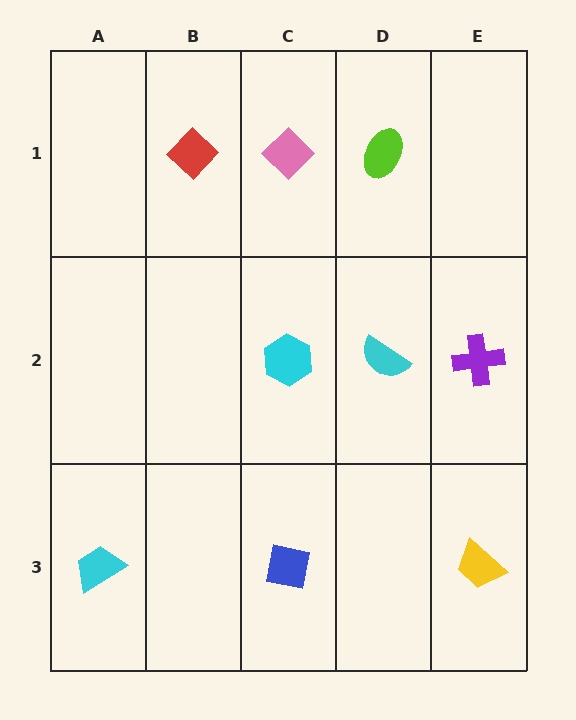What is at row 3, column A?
A cyan trapezoid.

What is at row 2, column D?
A cyan semicircle.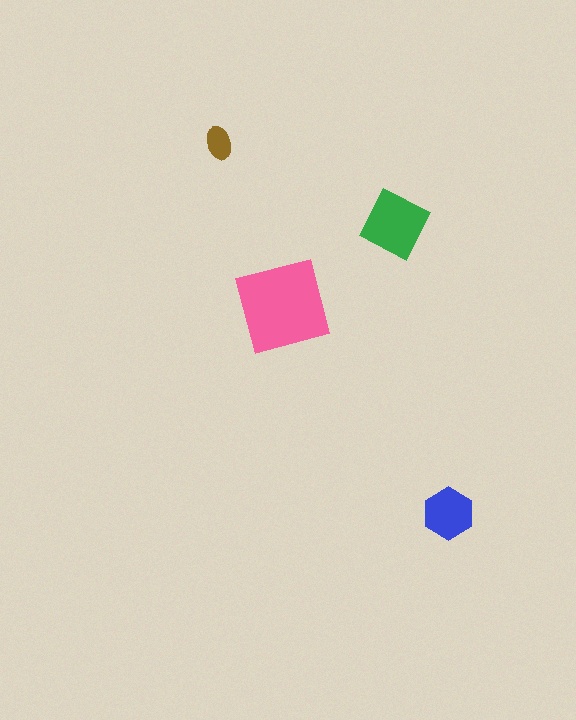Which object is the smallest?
The brown ellipse.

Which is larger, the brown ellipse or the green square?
The green square.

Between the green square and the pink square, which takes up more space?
The pink square.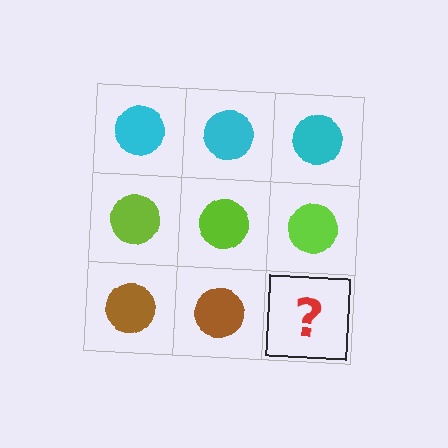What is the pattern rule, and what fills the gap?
The rule is that each row has a consistent color. The gap should be filled with a brown circle.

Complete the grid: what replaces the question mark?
The question mark should be replaced with a brown circle.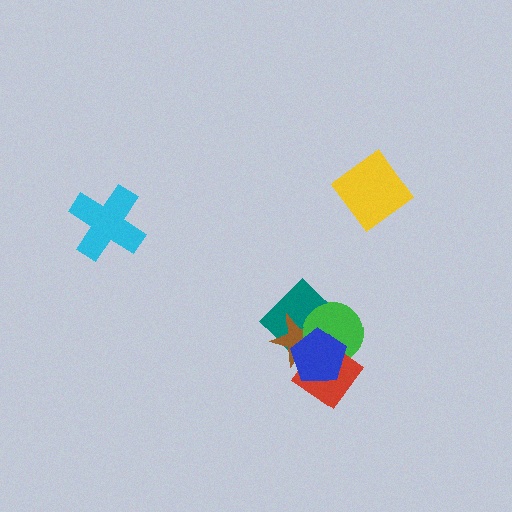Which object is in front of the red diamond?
The blue pentagon is in front of the red diamond.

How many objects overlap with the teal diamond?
4 objects overlap with the teal diamond.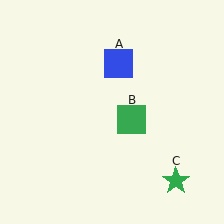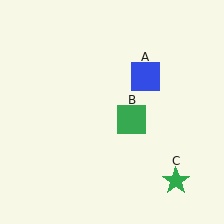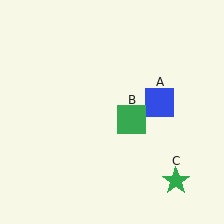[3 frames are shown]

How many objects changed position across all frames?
1 object changed position: blue square (object A).